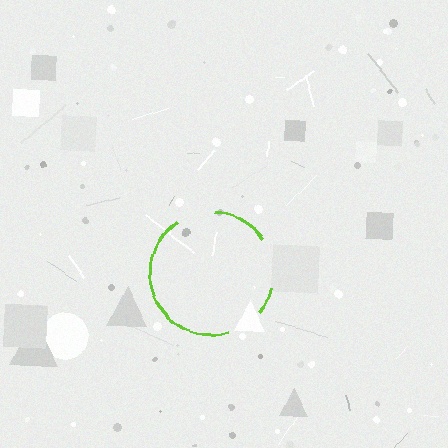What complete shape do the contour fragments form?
The contour fragments form a circle.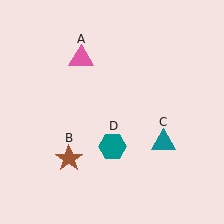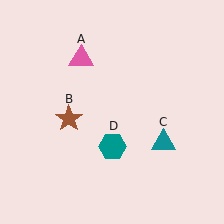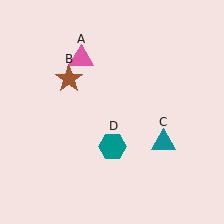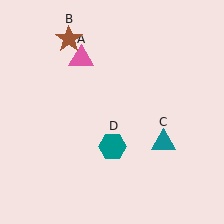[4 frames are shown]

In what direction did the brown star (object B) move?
The brown star (object B) moved up.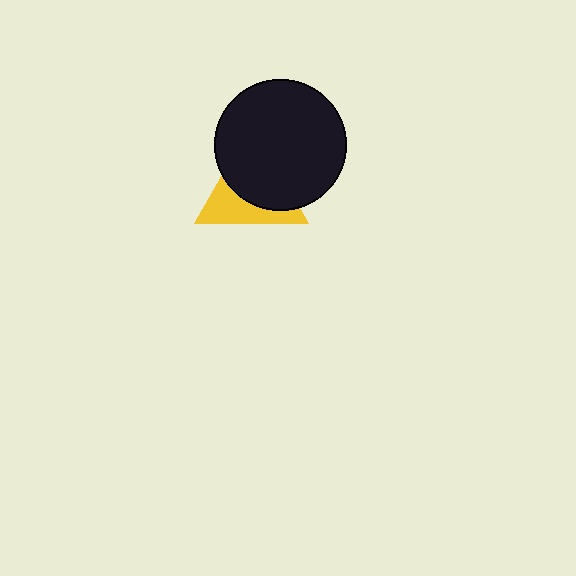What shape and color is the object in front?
The object in front is a black circle.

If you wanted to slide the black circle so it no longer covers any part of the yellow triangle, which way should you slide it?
Slide it toward the upper-right — that is the most direct way to separate the two shapes.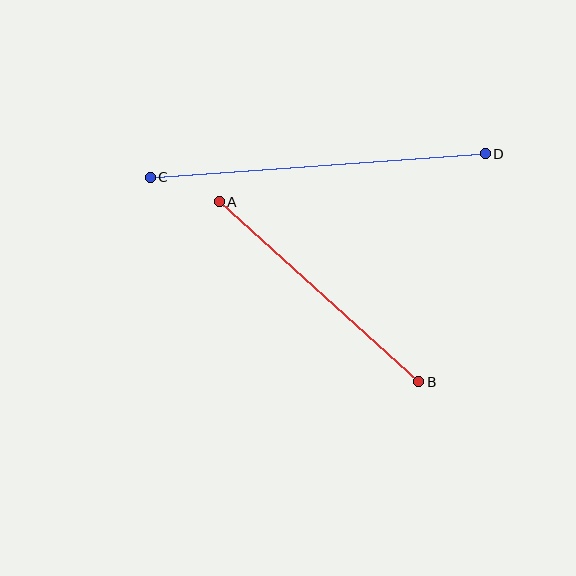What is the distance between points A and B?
The distance is approximately 269 pixels.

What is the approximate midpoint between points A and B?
The midpoint is at approximately (319, 292) pixels.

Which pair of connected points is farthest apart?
Points C and D are farthest apart.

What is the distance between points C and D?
The distance is approximately 336 pixels.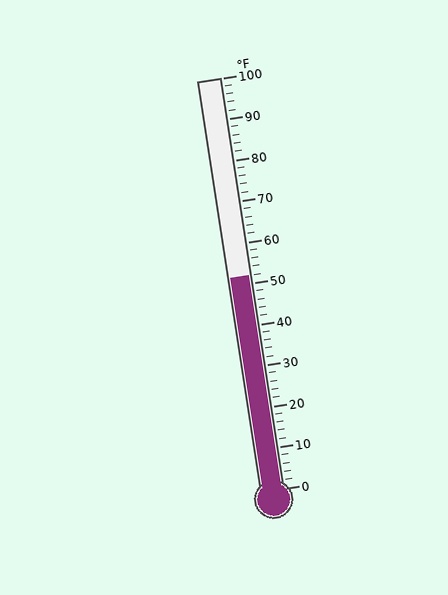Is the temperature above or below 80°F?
The temperature is below 80°F.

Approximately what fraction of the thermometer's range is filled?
The thermometer is filled to approximately 50% of its range.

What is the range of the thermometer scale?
The thermometer scale ranges from 0°F to 100°F.